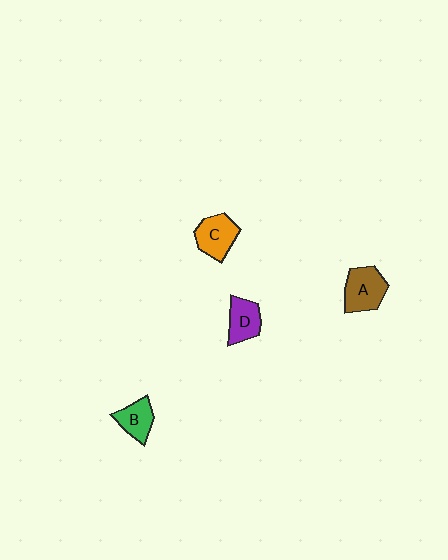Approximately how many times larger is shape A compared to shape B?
Approximately 1.4 times.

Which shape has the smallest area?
Shape B (green).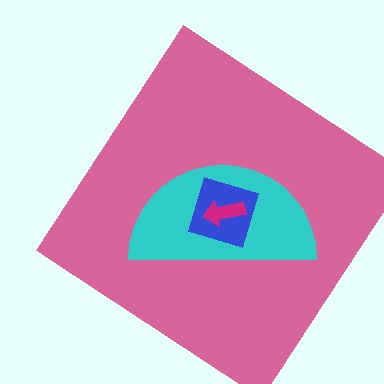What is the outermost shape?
The pink diamond.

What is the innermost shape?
The magenta arrow.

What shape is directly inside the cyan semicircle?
The blue diamond.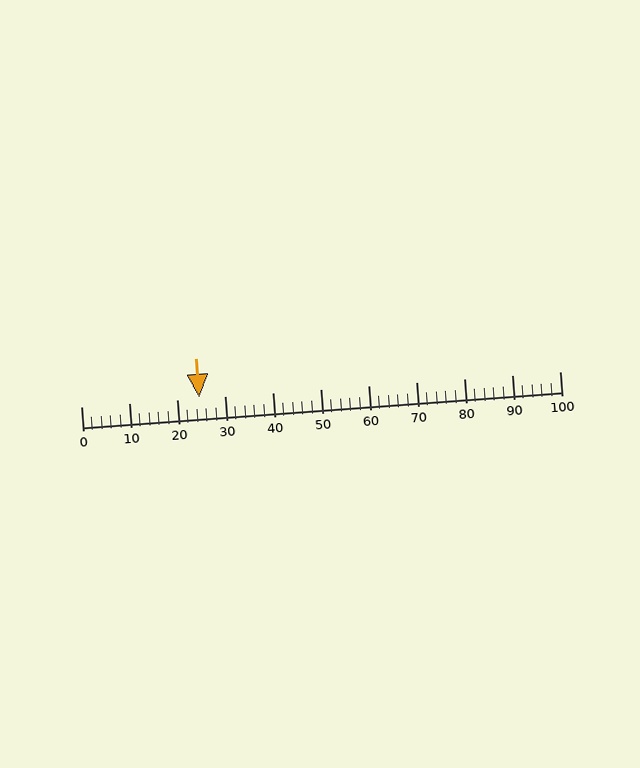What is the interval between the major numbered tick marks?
The major tick marks are spaced 10 units apart.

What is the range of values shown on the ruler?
The ruler shows values from 0 to 100.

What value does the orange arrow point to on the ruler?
The orange arrow points to approximately 25.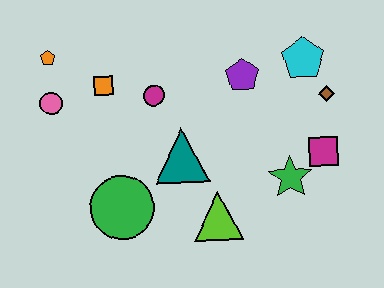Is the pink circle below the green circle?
No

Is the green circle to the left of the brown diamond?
Yes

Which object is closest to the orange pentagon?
The pink circle is closest to the orange pentagon.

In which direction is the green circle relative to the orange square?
The green circle is below the orange square.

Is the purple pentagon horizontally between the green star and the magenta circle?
Yes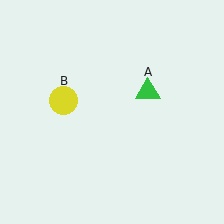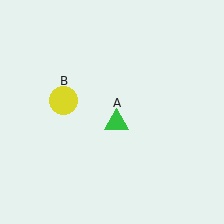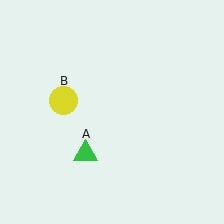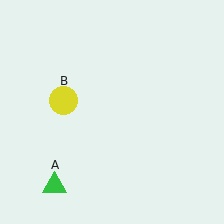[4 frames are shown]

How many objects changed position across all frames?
1 object changed position: green triangle (object A).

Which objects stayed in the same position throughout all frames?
Yellow circle (object B) remained stationary.